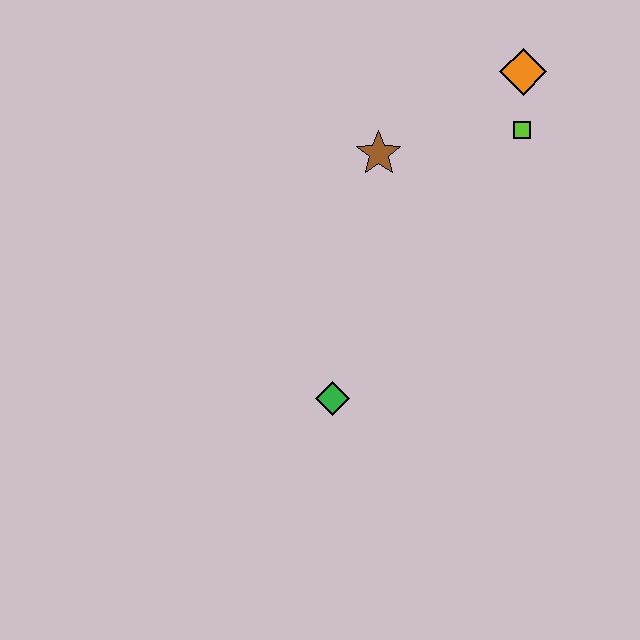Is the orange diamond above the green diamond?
Yes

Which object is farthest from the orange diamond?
The green diamond is farthest from the orange diamond.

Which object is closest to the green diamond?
The brown star is closest to the green diamond.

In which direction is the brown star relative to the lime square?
The brown star is to the left of the lime square.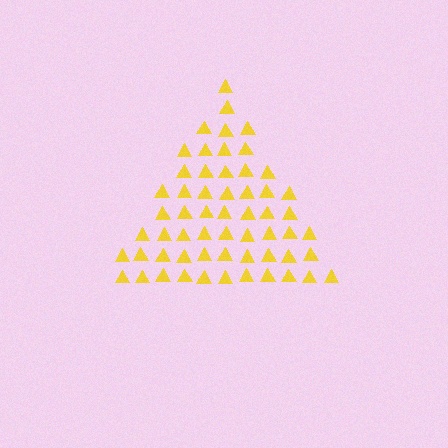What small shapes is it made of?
It is made of small triangles.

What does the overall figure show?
The overall figure shows a triangle.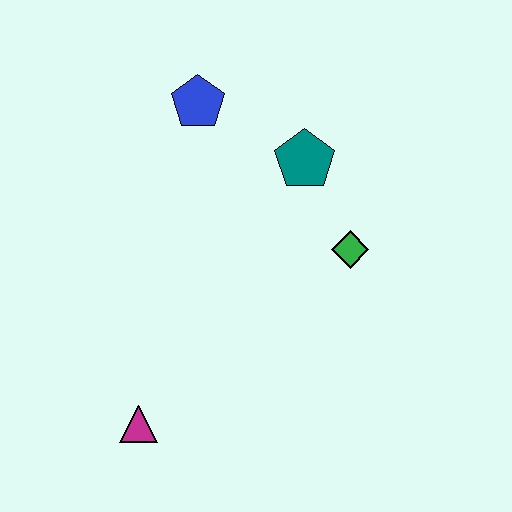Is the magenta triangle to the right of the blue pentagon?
No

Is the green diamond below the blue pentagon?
Yes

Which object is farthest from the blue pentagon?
The magenta triangle is farthest from the blue pentagon.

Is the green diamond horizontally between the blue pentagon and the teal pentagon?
No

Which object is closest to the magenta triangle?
The green diamond is closest to the magenta triangle.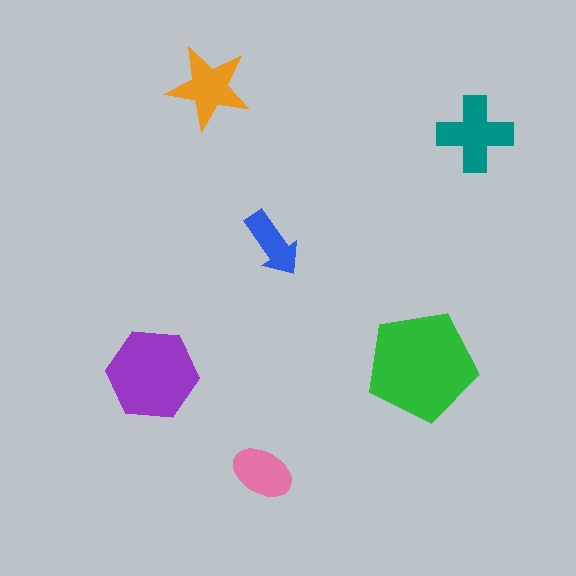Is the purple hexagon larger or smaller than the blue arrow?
Larger.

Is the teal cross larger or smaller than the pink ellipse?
Larger.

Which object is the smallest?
The blue arrow.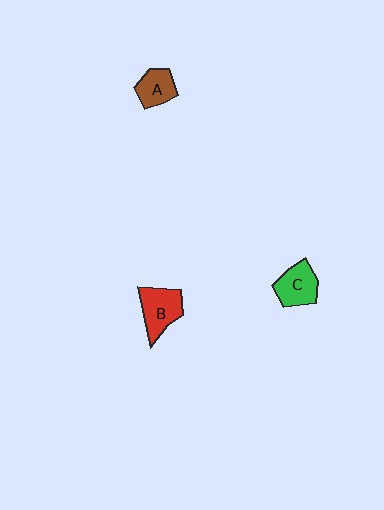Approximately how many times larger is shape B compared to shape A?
Approximately 1.4 times.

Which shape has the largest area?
Shape B (red).